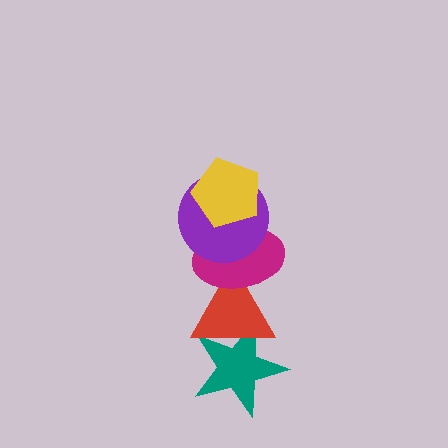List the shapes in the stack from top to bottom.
From top to bottom: the yellow pentagon, the purple circle, the magenta ellipse, the red triangle, the teal star.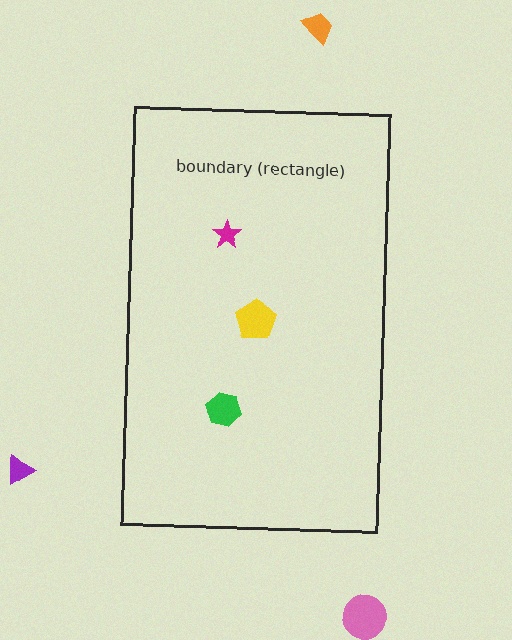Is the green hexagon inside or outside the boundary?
Inside.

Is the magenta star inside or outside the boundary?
Inside.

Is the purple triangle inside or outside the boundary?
Outside.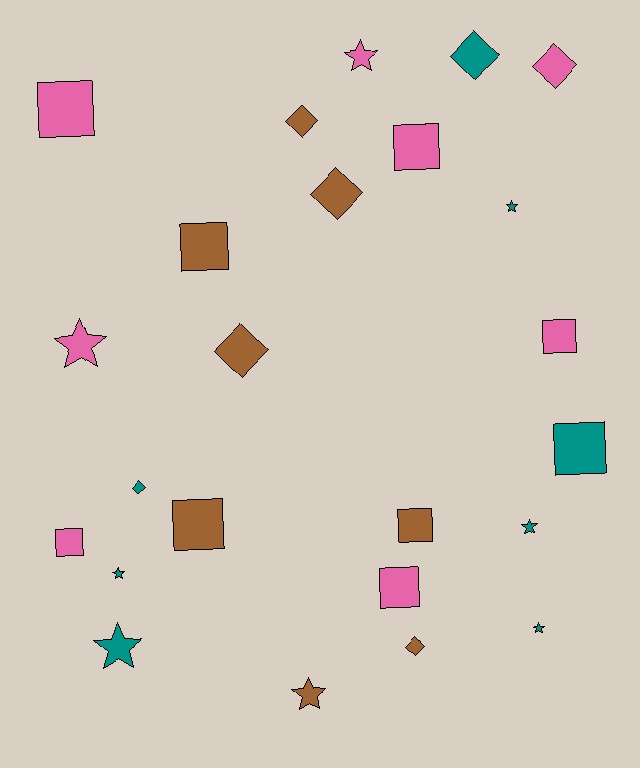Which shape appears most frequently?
Square, with 9 objects.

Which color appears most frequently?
Brown, with 8 objects.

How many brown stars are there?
There is 1 brown star.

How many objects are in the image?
There are 24 objects.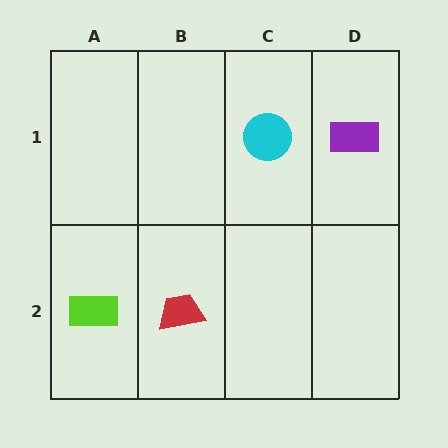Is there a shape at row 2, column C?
No, that cell is empty.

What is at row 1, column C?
A cyan circle.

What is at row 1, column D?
A purple rectangle.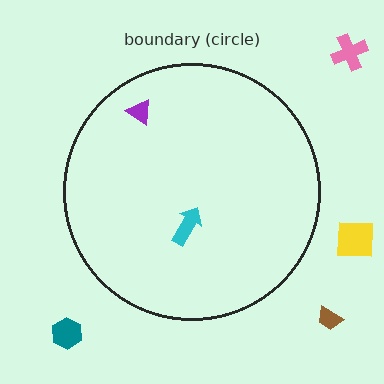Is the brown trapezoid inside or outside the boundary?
Outside.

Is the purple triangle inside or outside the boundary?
Inside.